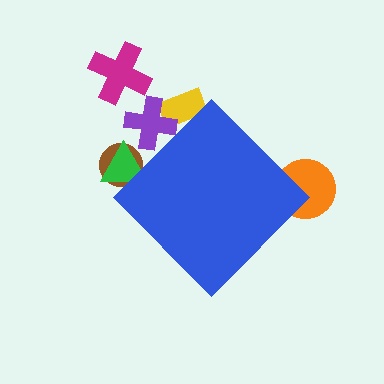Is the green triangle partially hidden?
Yes, the green triangle is partially hidden behind the blue diamond.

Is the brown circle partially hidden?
Yes, the brown circle is partially hidden behind the blue diamond.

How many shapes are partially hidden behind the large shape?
5 shapes are partially hidden.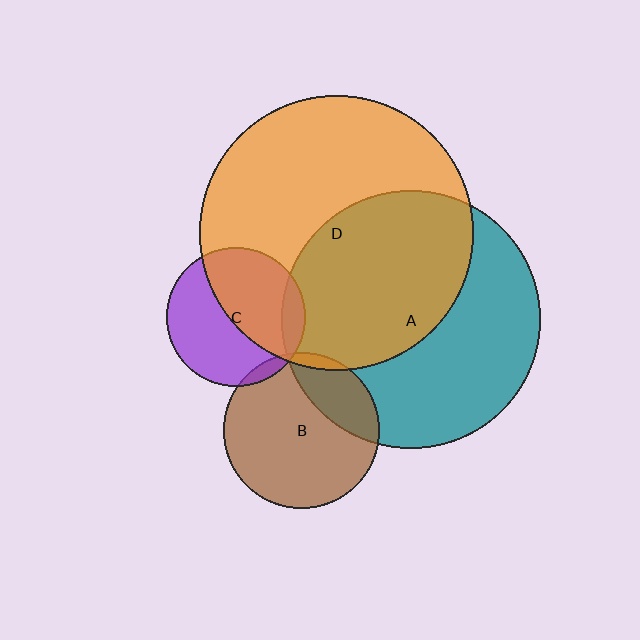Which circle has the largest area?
Circle D (orange).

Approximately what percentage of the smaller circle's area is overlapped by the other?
Approximately 5%.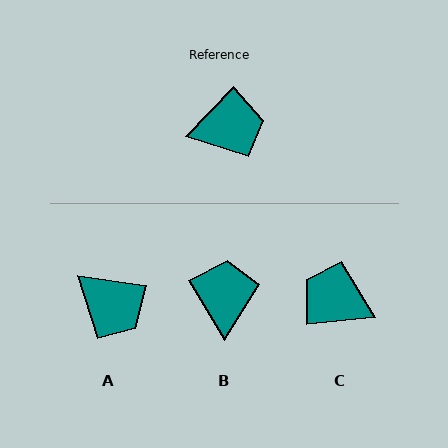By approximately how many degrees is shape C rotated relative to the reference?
Approximately 139 degrees counter-clockwise.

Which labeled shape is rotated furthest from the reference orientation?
C, about 139 degrees away.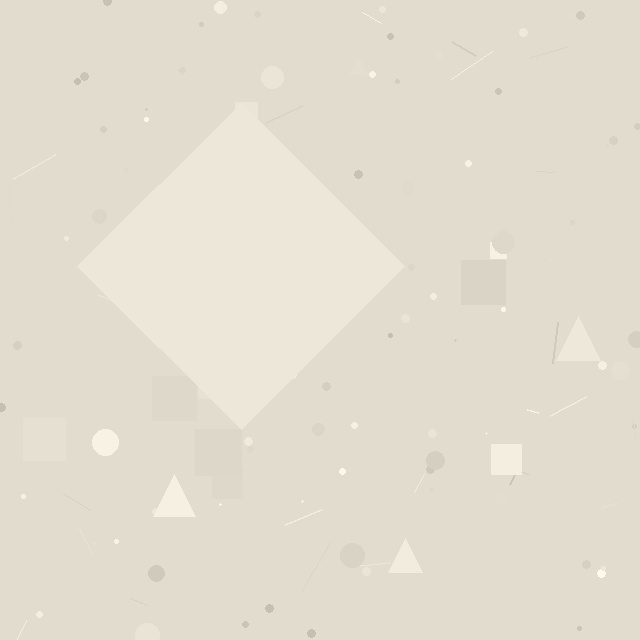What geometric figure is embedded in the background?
A diamond is embedded in the background.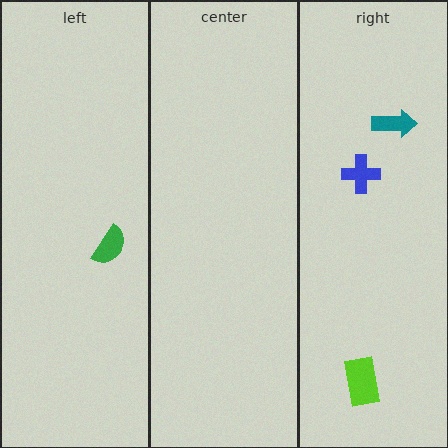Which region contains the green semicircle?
The left region.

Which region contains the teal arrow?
The right region.